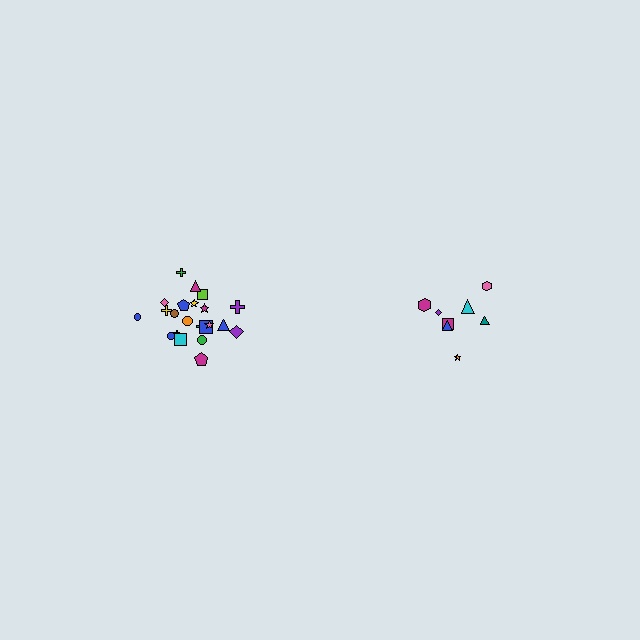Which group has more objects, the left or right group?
The left group.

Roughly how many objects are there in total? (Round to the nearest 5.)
Roughly 30 objects in total.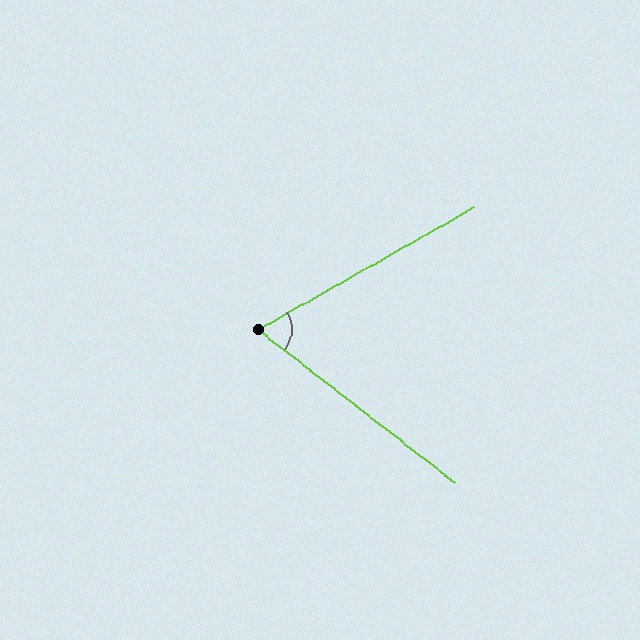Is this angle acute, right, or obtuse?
It is acute.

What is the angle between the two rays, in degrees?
Approximately 68 degrees.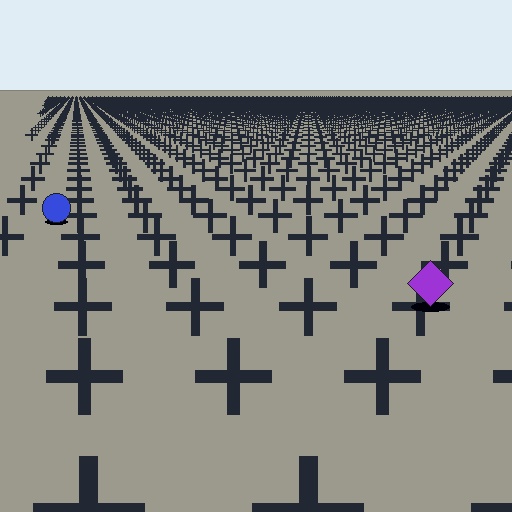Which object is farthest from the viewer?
The blue circle is farthest from the viewer. It appears smaller and the ground texture around it is denser.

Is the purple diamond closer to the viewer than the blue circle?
Yes. The purple diamond is closer — you can tell from the texture gradient: the ground texture is coarser near it.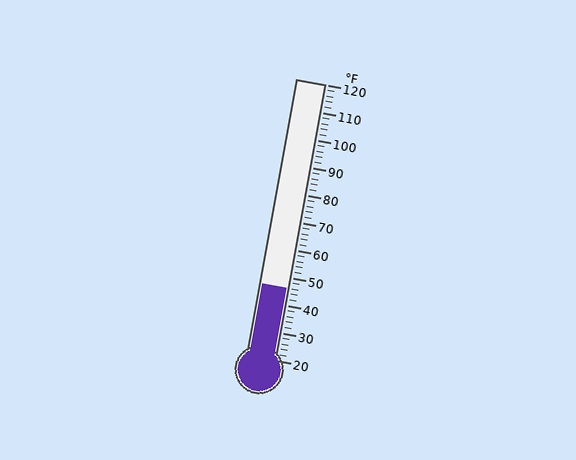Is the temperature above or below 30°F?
The temperature is above 30°F.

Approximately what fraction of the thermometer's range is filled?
The thermometer is filled to approximately 25% of its range.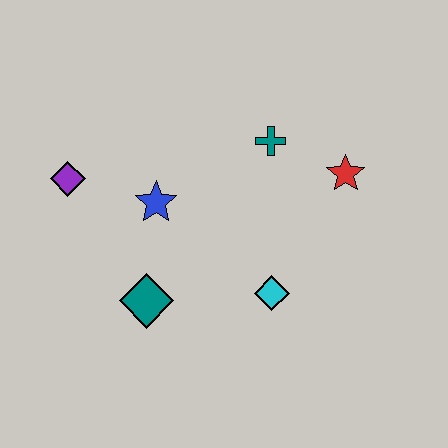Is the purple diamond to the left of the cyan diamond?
Yes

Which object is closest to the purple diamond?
The blue star is closest to the purple diamond.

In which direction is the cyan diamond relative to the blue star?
The cyan diamond is to the right of the blue star.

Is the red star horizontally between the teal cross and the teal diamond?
No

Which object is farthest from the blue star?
The red star is farthest from the blue star.